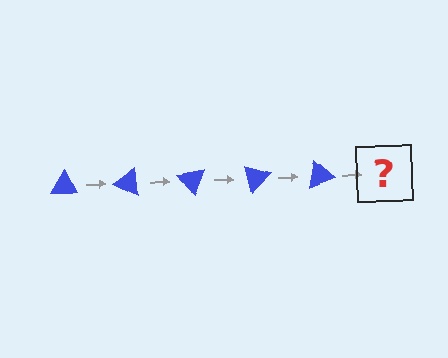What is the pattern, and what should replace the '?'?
The pattern is that the triangle rotates 25 degrees each step. The '?' should be a blue triangle rotated 125 degrees.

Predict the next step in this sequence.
The next step is a blue triangle rotated 125 degrees.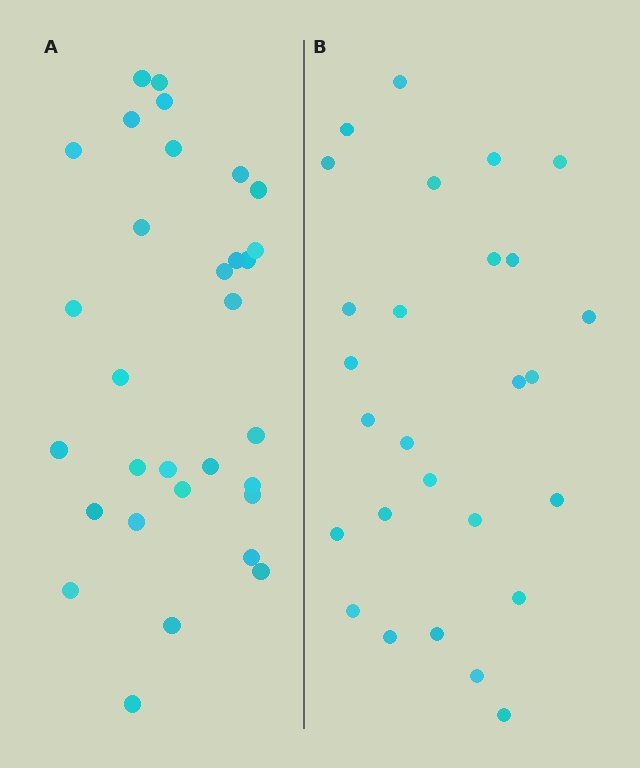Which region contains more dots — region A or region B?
Region A (the left region) has more dots.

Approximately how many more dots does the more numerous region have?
Region A has about 4 more dots than region B.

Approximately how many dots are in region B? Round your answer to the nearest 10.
About 30 dots. (The exact count is 27, which rounds to 30.)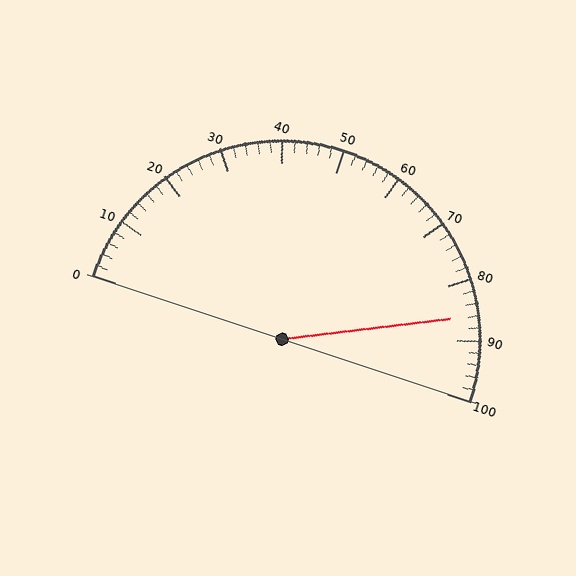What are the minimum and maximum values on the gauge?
The gauge ranges from 0 to 100.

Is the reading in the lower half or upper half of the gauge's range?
The reading is in the upper half of the range (0 to 100).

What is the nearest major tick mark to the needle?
The nearest major tick mark is 90.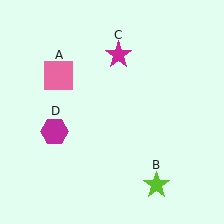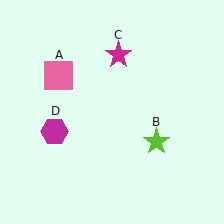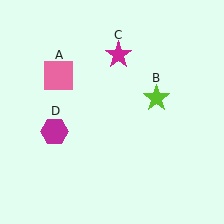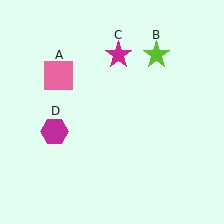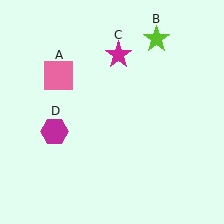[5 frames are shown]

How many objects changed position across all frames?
1 object changed position: lime star (object B).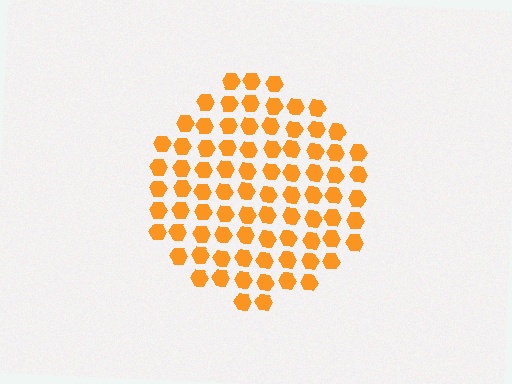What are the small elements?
The small elements are hexagons.